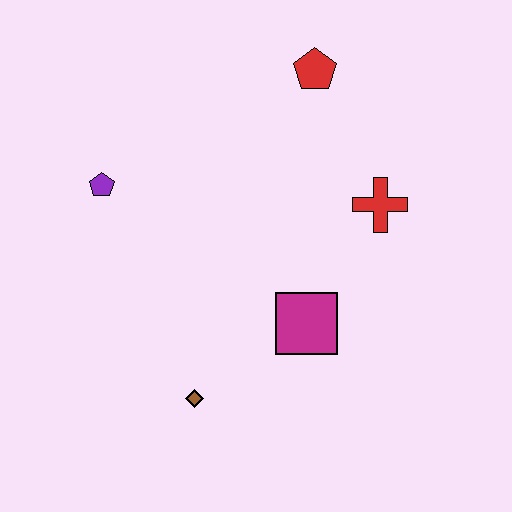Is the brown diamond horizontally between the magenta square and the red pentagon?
No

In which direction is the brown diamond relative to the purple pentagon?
The brown diamond is below the purple pentagon.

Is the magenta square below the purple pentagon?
Yes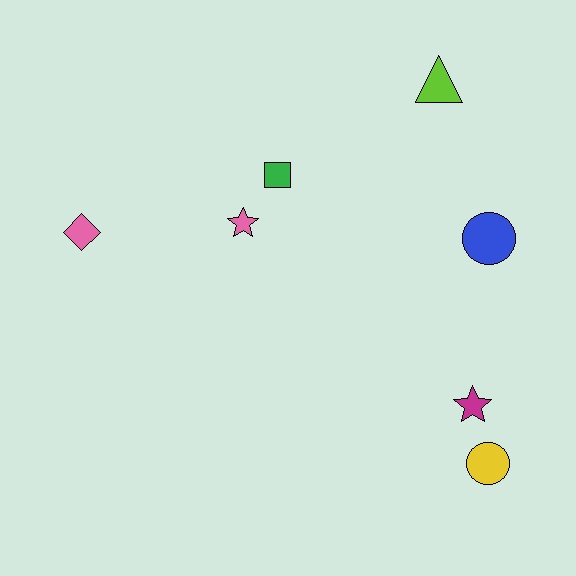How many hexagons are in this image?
There are no hexagons.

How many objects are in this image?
There are 7 objects.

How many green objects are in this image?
There is 1 green object.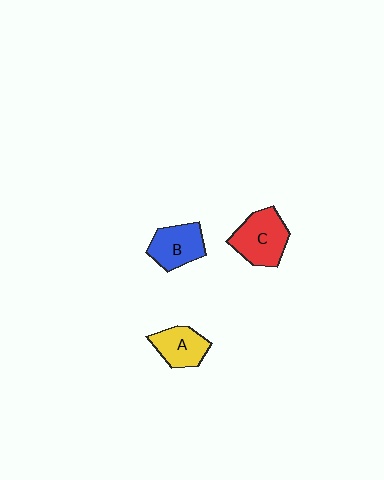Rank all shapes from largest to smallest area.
From largest to smallest: C (red), B (blue), A (yellow).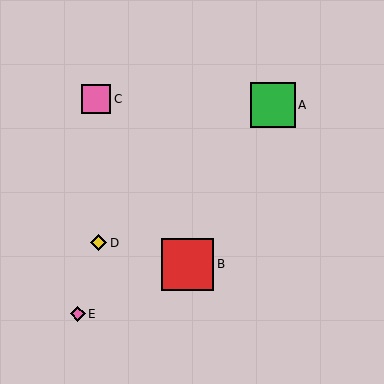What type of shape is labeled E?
Shape E is a pink diamond.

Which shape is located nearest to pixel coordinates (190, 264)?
The red square (labeled B) at (188, 264) is nearest to that location.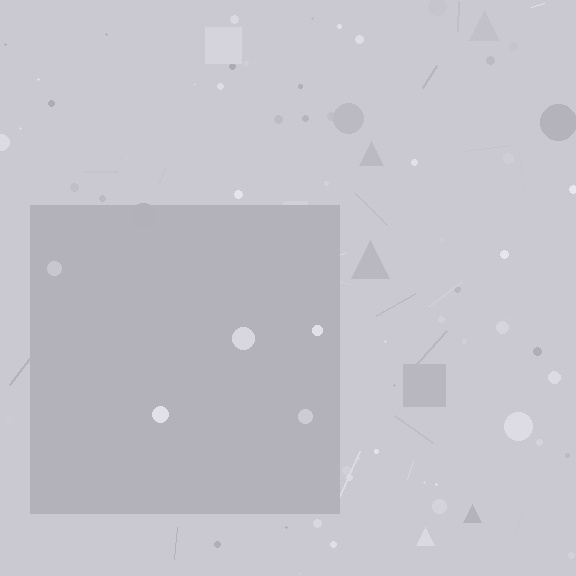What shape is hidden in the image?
A square is hidden in the image.